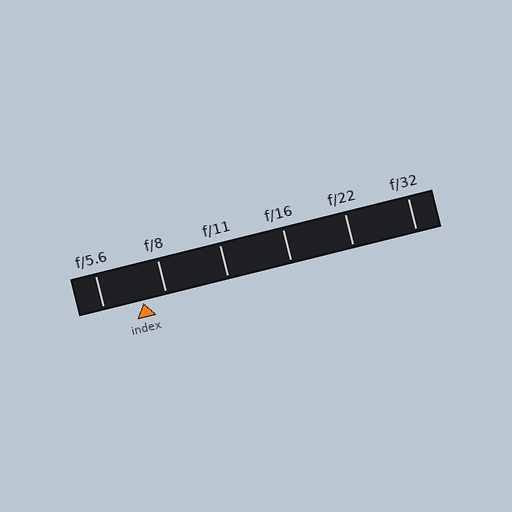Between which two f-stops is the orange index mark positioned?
The index mark is between f/5.6 and f/8.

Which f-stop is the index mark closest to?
The index mark is closest to f/8.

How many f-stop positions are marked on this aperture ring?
There are 6 f-stop positions marked.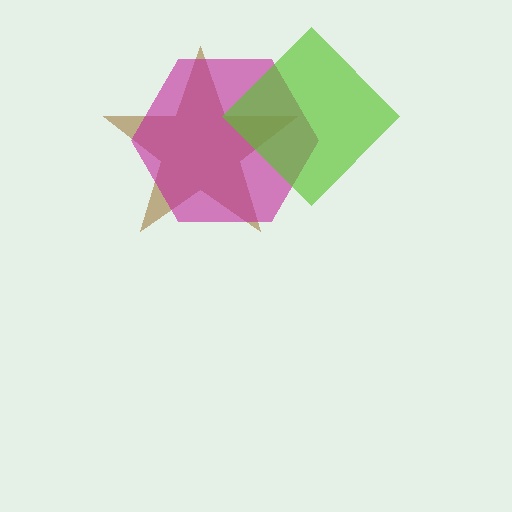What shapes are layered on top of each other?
The layered shapes are: a brown star, a magenta hexagon, a lime diamond.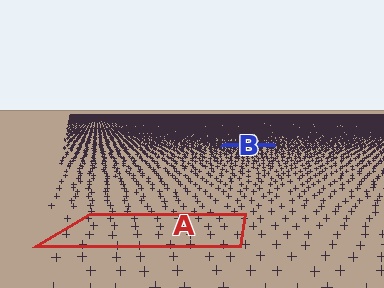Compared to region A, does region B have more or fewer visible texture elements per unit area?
Region B has more texture elements per unit area — they are packed more densely because it is farther away.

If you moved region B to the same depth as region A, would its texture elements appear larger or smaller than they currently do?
They would appear larger. At a closer depth, the same texture elements are projected at a bigger on-screen size.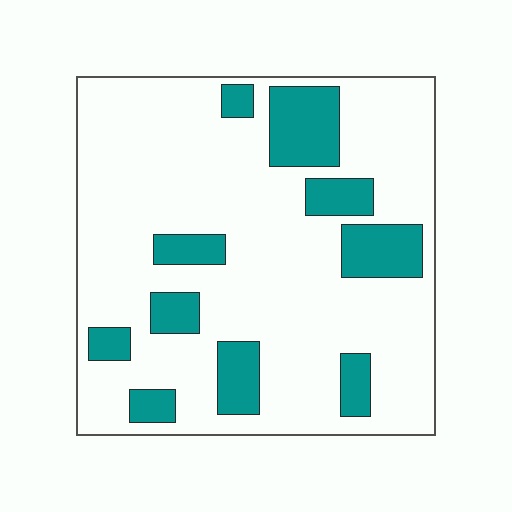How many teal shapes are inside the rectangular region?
10.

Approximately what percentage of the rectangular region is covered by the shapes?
Approximately 20%.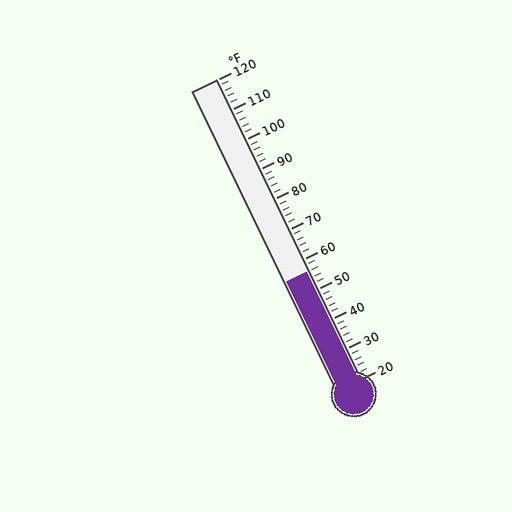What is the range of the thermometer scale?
The thermometer scale ranges from 20°F to 120°F.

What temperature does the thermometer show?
The thermometer shows approximately 56°F.